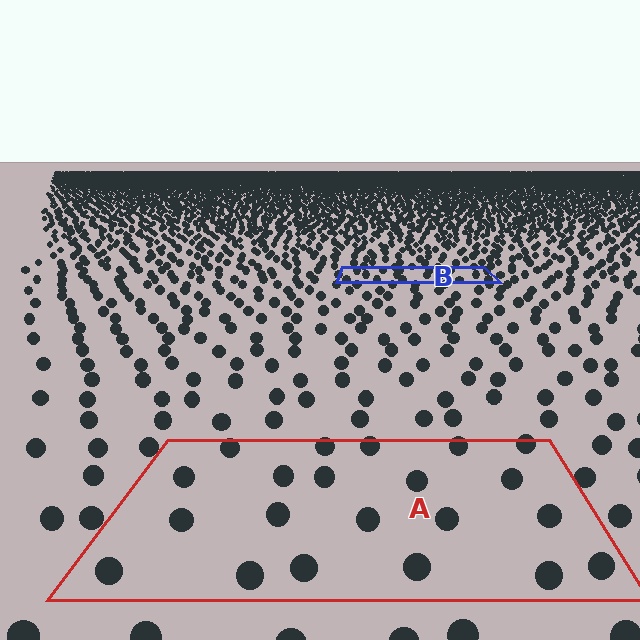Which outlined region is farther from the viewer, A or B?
Region B is farther from the viewer — the texture elements inside it appear smaller and more densely packed.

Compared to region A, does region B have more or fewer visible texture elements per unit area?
Region B has more texture elements per unit area — they are packed more densely because it is farther away.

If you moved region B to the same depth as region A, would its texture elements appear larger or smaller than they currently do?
They would appear larger. At a closer depth, the same texture elements are projected at a bigger on-screen size.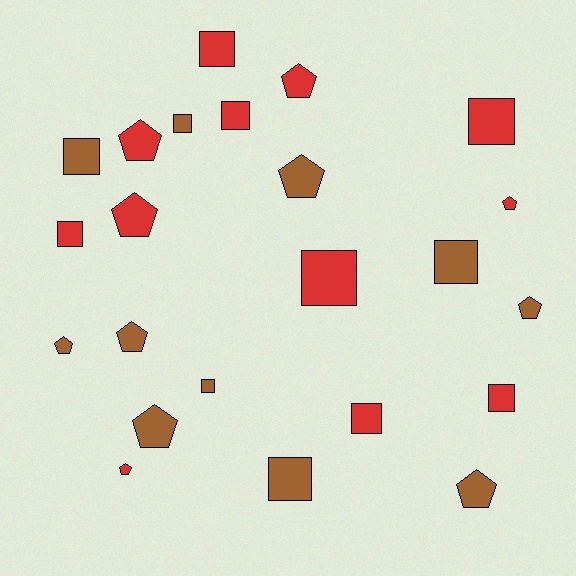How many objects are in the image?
There are 23 objects.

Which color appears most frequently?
Red, with 12 objects.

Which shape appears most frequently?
Square, with 12 objects.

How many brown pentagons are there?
There are 6 brown pentagons.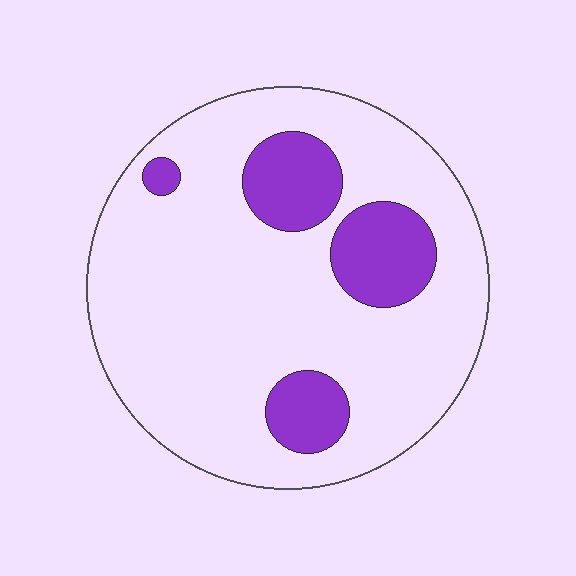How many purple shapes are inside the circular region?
4.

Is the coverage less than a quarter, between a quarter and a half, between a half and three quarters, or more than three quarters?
Less than a quarter.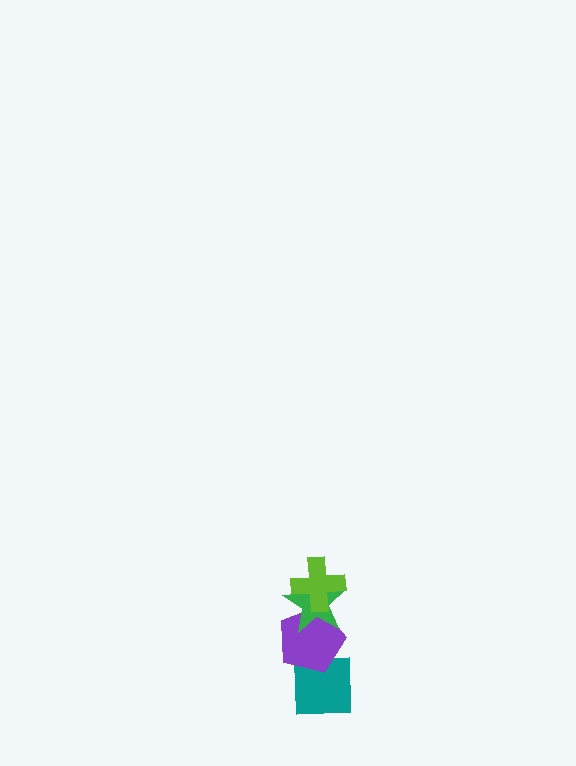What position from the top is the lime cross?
The lime cross is 1st from the top.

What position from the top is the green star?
The green star is 2nd from the top.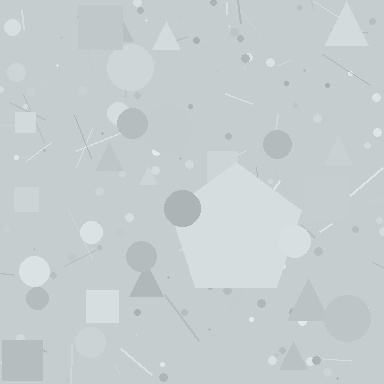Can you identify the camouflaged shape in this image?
The camouflaged shape is a pentagon.